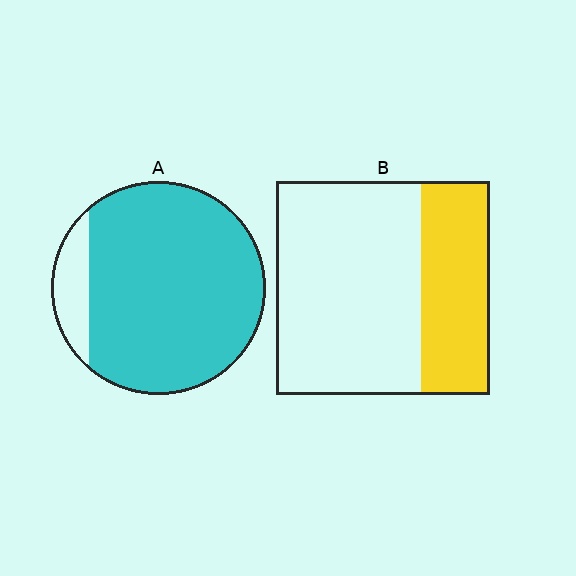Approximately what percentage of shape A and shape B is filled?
A is approximately 90% and B is approximately 30%.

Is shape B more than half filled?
No.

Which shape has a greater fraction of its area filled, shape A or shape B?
Shape A.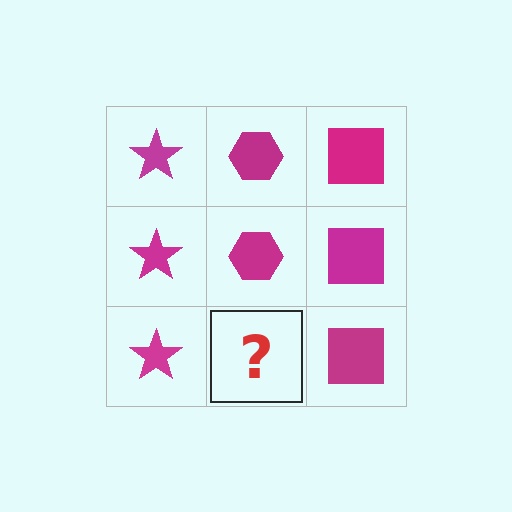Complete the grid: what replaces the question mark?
The question mark should be replaced with a magenta hexagon.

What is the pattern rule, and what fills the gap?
The rule is that each column has a consistent shape. The gap should be filled with a magenta hexagon.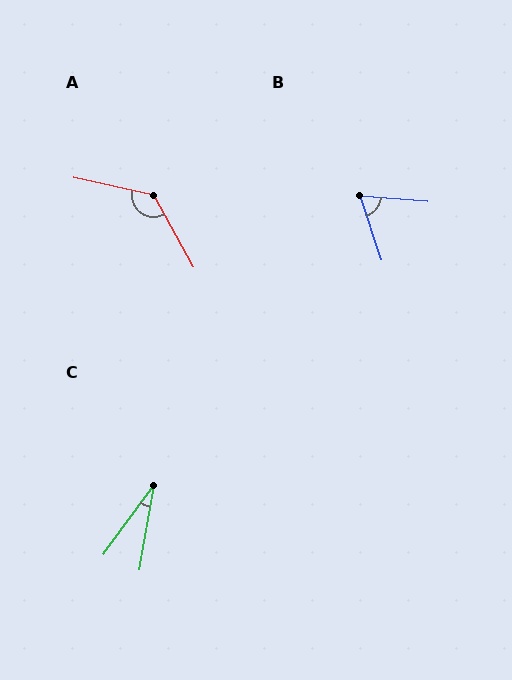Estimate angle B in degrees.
Approximately 67 degrees.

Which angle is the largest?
A, at approximately 131 degrees.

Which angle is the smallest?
C, at approximately 26 degrees.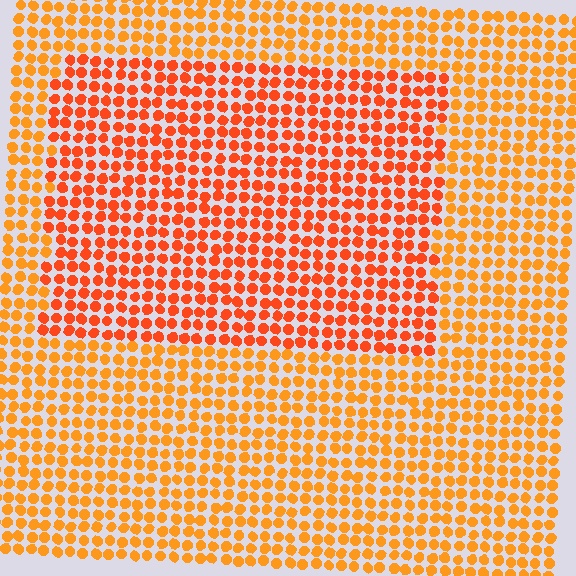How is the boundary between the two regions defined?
The boundary is defined purely by a slight shift in hue (about 22 degrees). Spacing, size, and orientation are identical on both sides.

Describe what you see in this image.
The image is filled with small orange elements in a uniform arrangement. A rectangle-shaped region is visible where the elements are tinted to a slightly different hue, forming a subtle color boundary.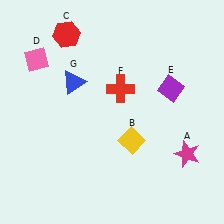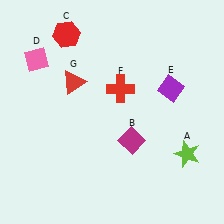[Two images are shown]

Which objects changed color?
A changed from magenta to lime. B changed from yellow to magenta. G changed from blue to red.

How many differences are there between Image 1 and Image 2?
There are 3 differences between the two images.